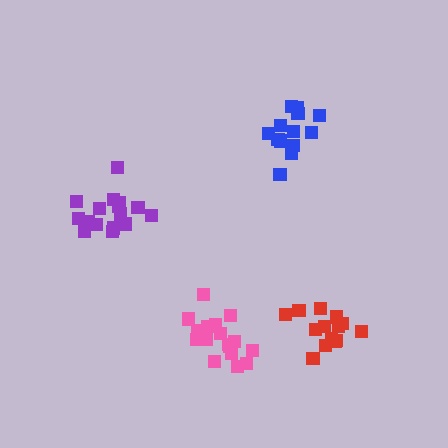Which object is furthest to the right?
The red cluster is rightmost.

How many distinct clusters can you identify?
There are 4 distinct clusters.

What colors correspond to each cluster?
The clusters are colored: blue, red, pink, purple.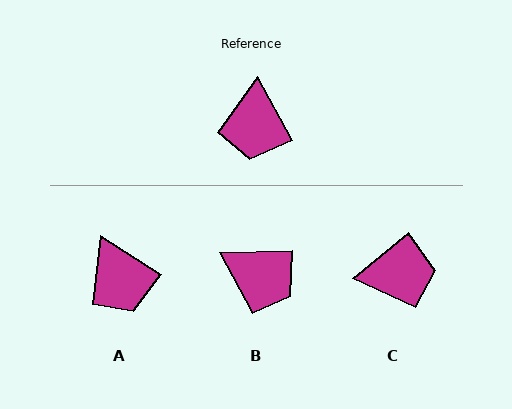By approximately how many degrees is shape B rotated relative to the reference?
Approximately 63 degrees counter-clockwise.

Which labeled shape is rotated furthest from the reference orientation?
C, about 101 degrees away.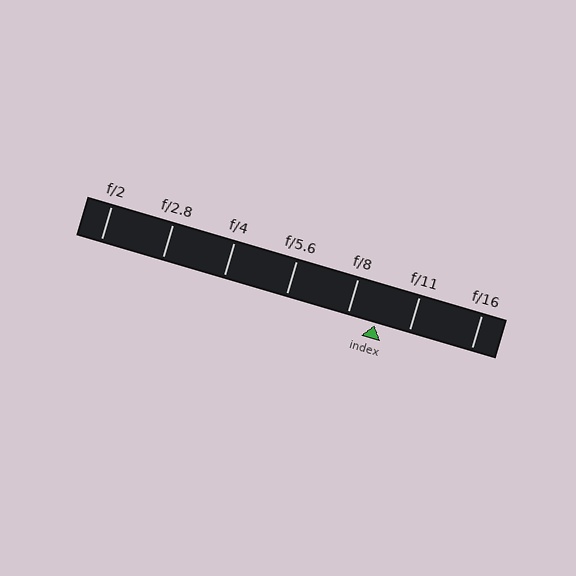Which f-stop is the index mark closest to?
The index mark is closest to f/8.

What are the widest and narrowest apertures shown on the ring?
The widest aperture shown is f/2 and the narrowest is f/16.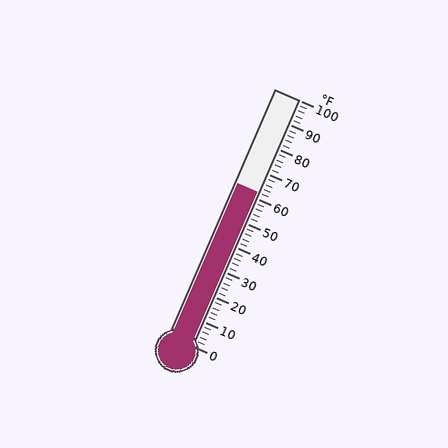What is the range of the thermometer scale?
The thermometer scale ranges from 0°F to 100°F.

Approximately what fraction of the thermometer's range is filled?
The thermometer is filled to approximately 60% of its range.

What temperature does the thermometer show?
The thermometer shows approximately 62°F.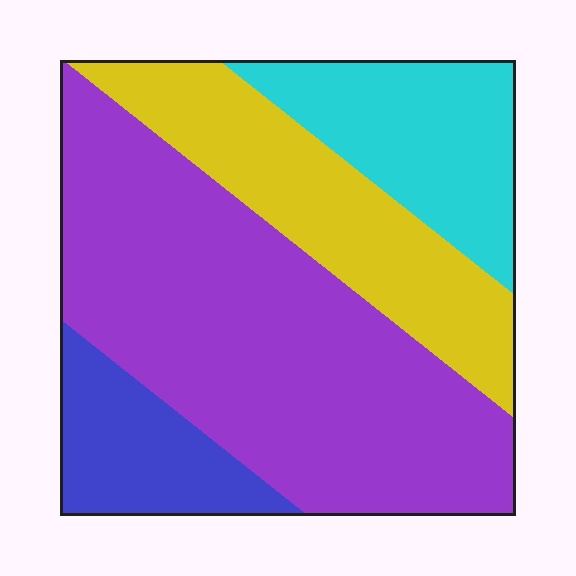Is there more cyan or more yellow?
Yellow.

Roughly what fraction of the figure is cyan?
Cyan covers about 15% of the figure.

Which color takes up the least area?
Blue, at roughly 10%.